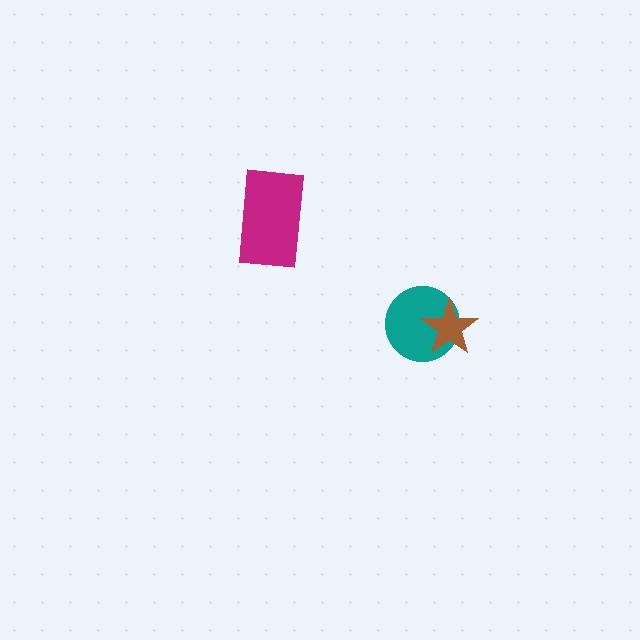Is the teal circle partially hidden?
Yes, it is partially covered by another shape.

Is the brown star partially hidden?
No, no other shape covers it.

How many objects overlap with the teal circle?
1 object overlaps with the teal circle.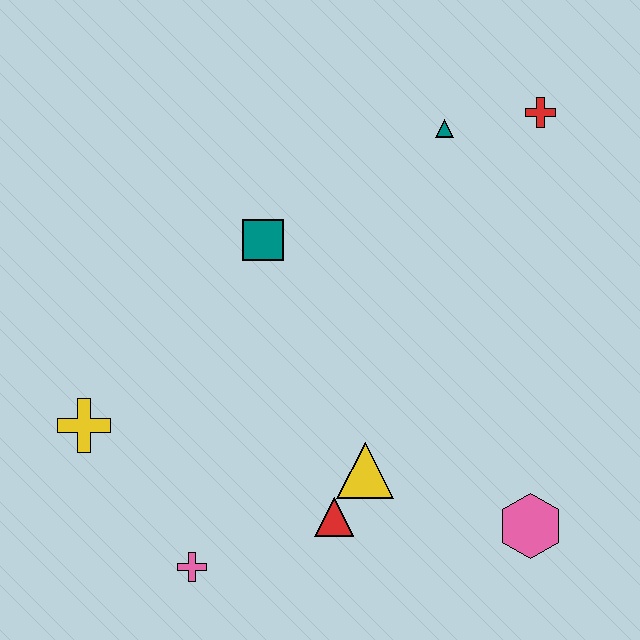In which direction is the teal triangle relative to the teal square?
The teal triangle is to the right of the teal square.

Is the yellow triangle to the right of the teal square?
Yes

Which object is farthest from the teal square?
The pink hexagon is farthest from the teal square.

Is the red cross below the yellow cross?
No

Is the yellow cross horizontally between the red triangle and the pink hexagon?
No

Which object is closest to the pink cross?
The red triangle is closest to the pink cross.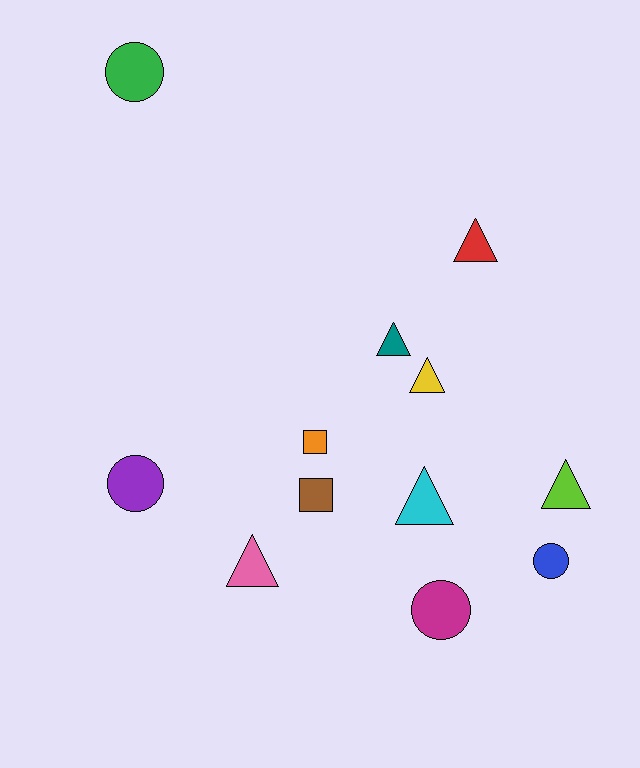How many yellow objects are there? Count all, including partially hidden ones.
There is 1 yellow object.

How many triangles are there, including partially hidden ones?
There are 6 triangles.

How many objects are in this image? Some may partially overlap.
There are 12 objects.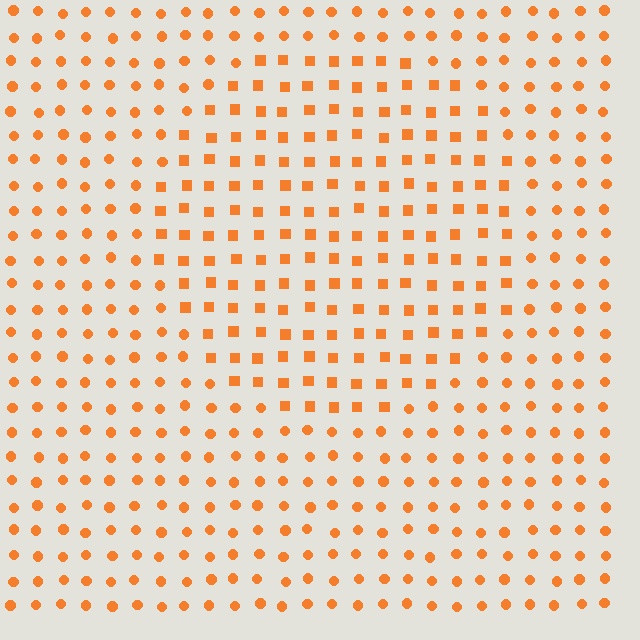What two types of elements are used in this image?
The image uses squares inside the circle region and circles outside it.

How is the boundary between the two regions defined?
The boundary is defined by a change in element shape: squares inside vs. circles outside. All elements share the same color and spacing.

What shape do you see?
I see a circle.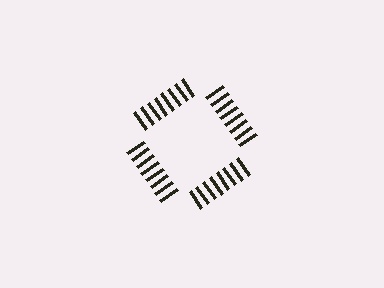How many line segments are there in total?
32 — 8 along each of the 4 edges.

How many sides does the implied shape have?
4 sides — the line-ends trace a square.